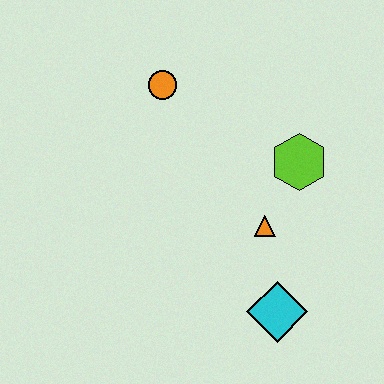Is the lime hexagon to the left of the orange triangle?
No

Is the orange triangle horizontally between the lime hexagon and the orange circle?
Yes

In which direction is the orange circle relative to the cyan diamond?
The orange circle is above the cyan diamond.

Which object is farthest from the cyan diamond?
The orange circle is farthest from the cyan diamond.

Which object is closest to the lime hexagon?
The orange triangle is closest to the lime hexagon.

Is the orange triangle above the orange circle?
No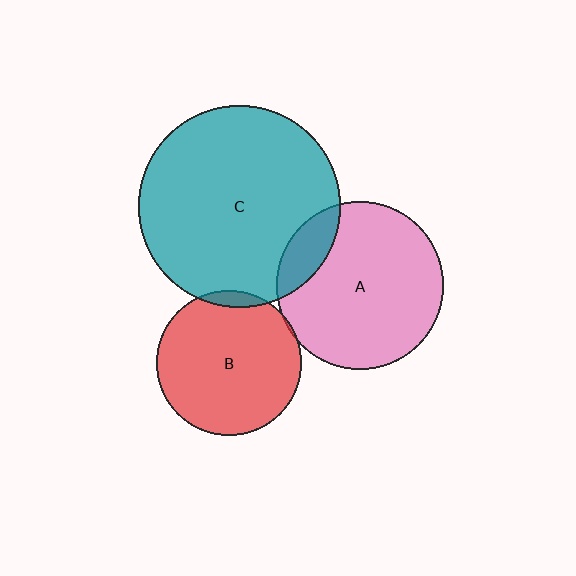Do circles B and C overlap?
Yes.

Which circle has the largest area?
Circle C (teal).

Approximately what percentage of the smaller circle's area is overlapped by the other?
Approximately 5%.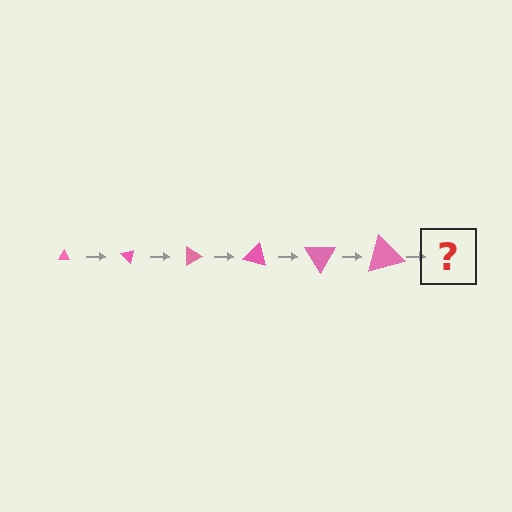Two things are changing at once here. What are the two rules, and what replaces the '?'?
The two rules are that the triangle grows larger each step and it rotates 45 degrees each step. The '?' should be a triangle, larger than the previous one and rotated 270 degrees from the start.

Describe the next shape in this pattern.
It should be a triangle, larger than the previous one and rotated 270 degrees from the start.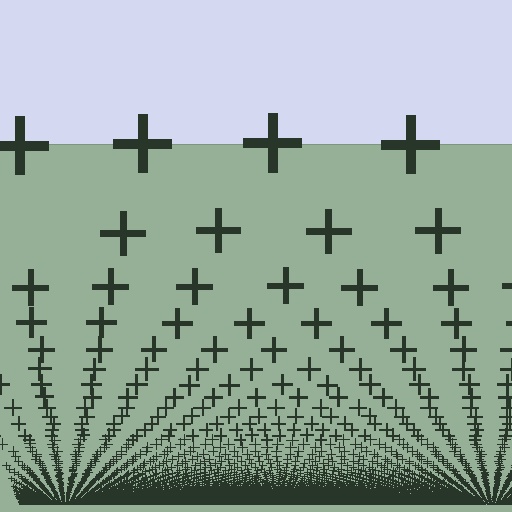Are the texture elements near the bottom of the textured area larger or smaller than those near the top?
Smaller. The gradient is inverted — elements near the bottom are smaller and denser.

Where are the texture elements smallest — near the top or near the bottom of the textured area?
Near the bottom.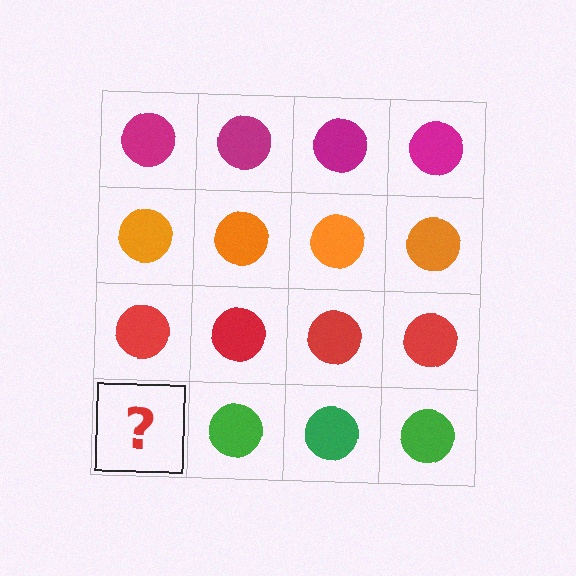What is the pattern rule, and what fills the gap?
The rule is that each row has a consistent color. The gap should be filled with a green circle.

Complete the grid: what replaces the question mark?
The question mark should be replaced with a green circle.